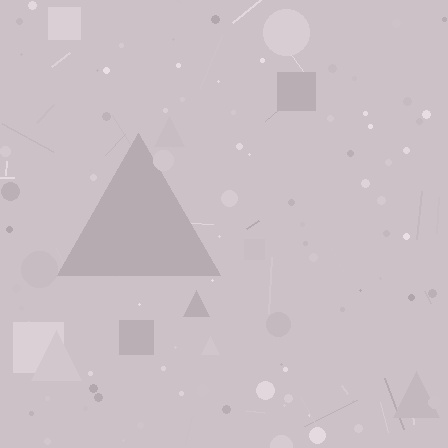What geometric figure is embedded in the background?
A triangle is embedded in the background.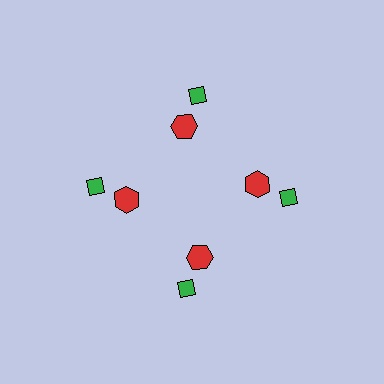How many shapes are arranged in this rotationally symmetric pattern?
There are 8 shapes, arranged in 4 groups of 2.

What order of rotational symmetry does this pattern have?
This pattern has 4-fold rotational symmetry.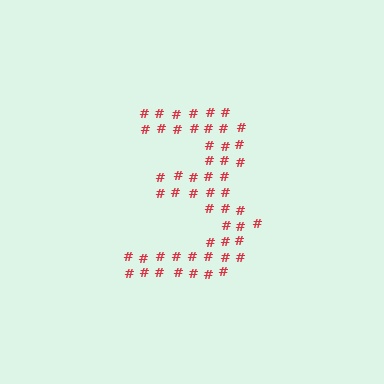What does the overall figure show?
The overall figure shows the digit 3.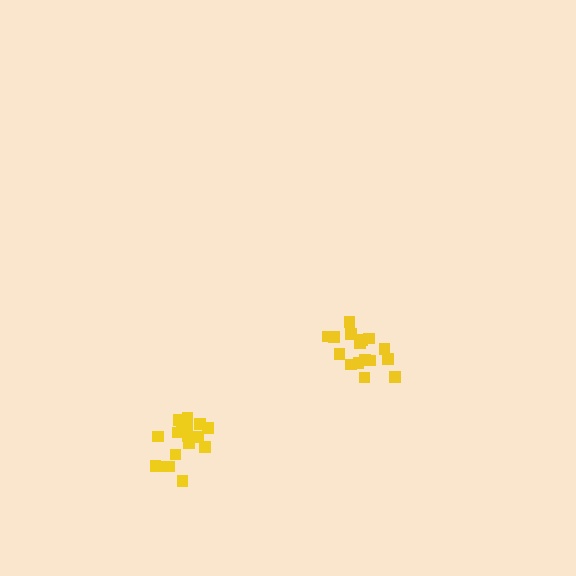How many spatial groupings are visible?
There are 2 spatial groupings.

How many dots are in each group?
Group 1: 16 dots, Group 2: 18 dots (34 total).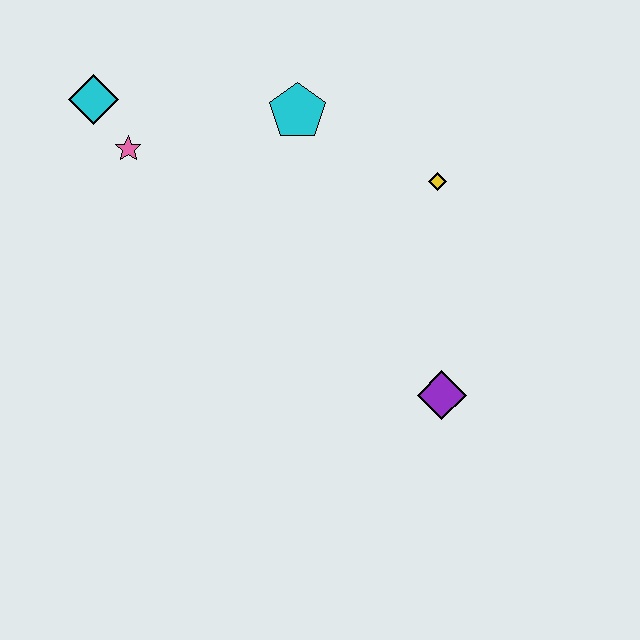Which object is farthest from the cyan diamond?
The purple diamond is farthest from the cyan diamond.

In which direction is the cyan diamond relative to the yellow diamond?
The cyan diamond is to the left of the yellow diamond.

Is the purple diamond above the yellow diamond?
No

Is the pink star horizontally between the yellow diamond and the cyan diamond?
Yes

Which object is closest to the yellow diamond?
The cyan pentagon is closest to the yellow diamond.